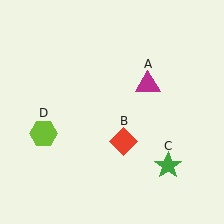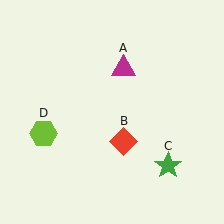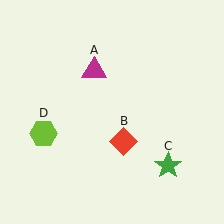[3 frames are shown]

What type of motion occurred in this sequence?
The magenta triangle (object A) rotated counterclockwise around the center of the scene.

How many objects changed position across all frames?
1 object changed position: magenta triangle (object A).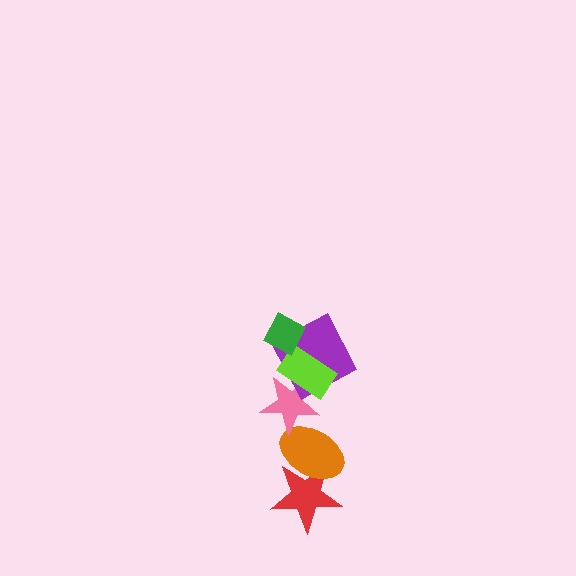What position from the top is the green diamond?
The green diamond is 1st from the top.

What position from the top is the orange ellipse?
The orange ellipse is 5th from the top.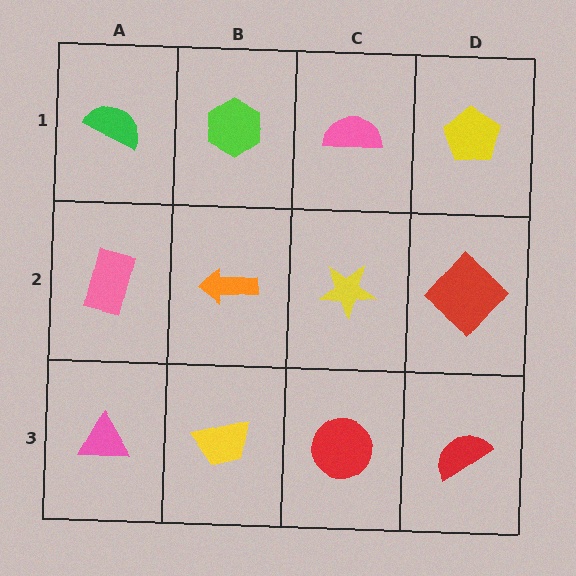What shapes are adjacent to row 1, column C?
A yellow star (row 2, column C), a lime hexagon (row 1, column B), a yellow pentagon (row 1, column D).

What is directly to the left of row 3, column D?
A red circle.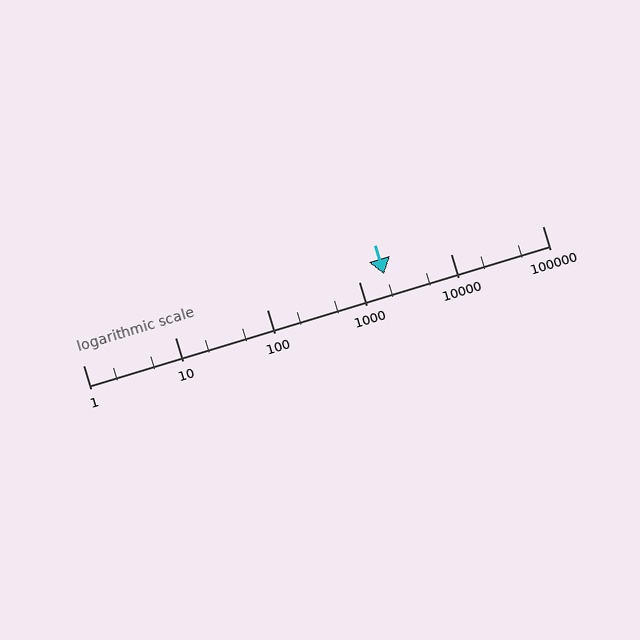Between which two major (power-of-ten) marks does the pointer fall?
The pointer is between 1000 and 10000.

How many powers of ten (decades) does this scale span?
The scale spans 5 decades, from 1 to 100000.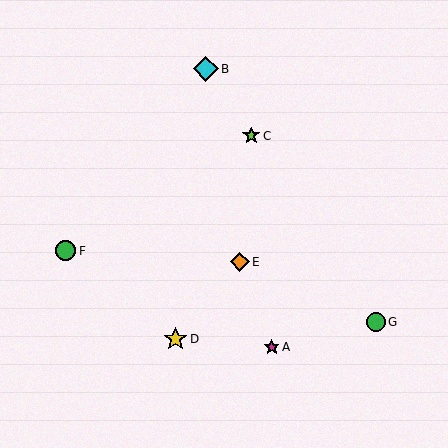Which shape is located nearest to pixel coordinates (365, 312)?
The green circle (labeled G) at (376, 322) is nearest to that location.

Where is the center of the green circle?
The center of the green circle is at (376, 322).